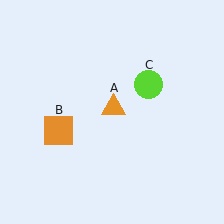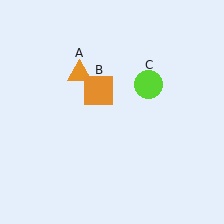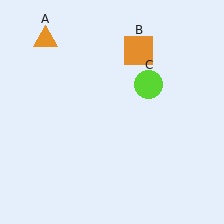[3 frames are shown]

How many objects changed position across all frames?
2 objects changed position: orange triangle (object A), orange square (object B).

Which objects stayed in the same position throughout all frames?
Lime circle (object C) remained stationary.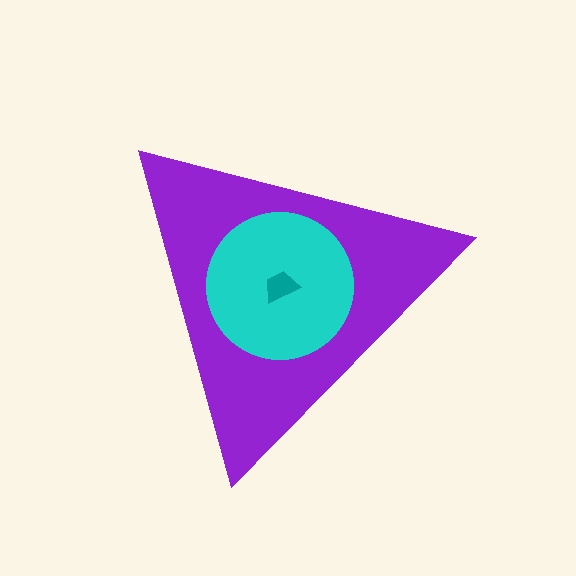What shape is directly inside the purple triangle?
The cyan circle.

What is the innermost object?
The teal trapezoid.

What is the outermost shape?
The purple triangle.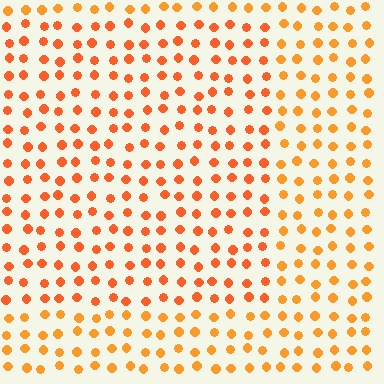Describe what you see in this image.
The image is filled with small orange elements in a uniform arrangement. A rectangle-shaped region is visible where the elements are tinted to a slightly different hue, forming a subtle color boundary.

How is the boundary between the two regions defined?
The boundary is defined purely by a slight shift in hue (about 17 degrees). Spacing, size, and orientation are identical on both sides.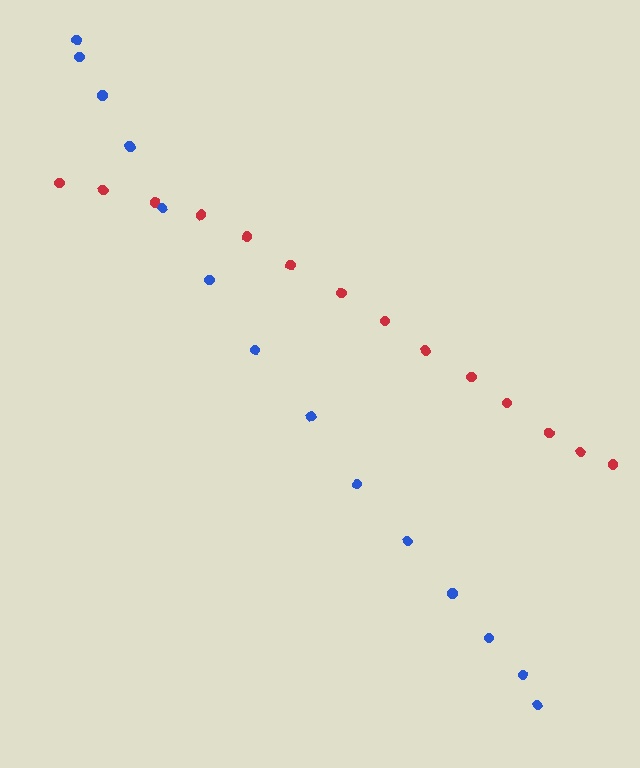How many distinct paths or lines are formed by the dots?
There are 2 distinct paths.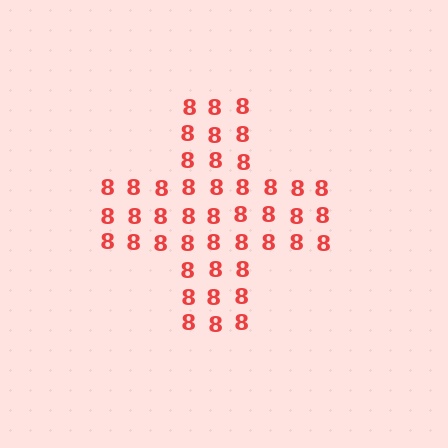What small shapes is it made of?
It is made of small digit 8's.